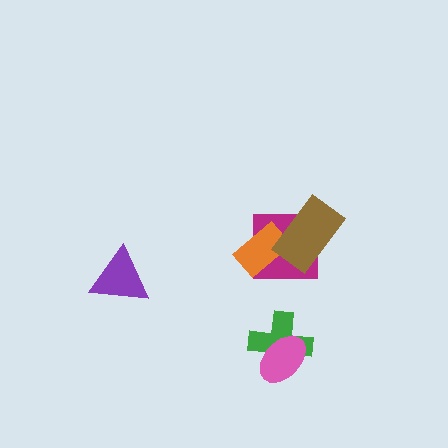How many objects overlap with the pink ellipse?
1 object overlaps with the pink ellipse.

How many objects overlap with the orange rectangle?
2 objects overlap with the orange rectangle.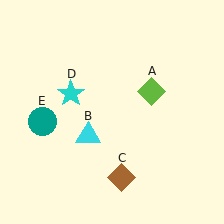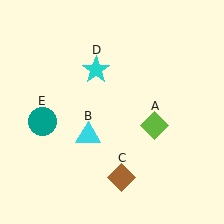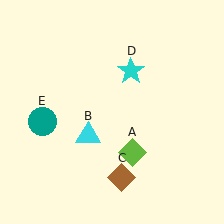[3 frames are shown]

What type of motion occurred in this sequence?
The lime diamond (object A), cyan star (object D) rotated clockwise around the center of the scene.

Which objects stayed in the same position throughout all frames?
Cyan triangle (object B) and brown diamond (object C) and teal circle (object E) remained stationary.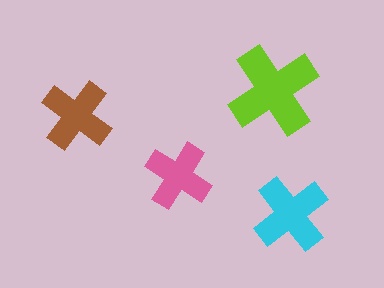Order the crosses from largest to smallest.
the lime one, the cyan one, the brown one, the pink one.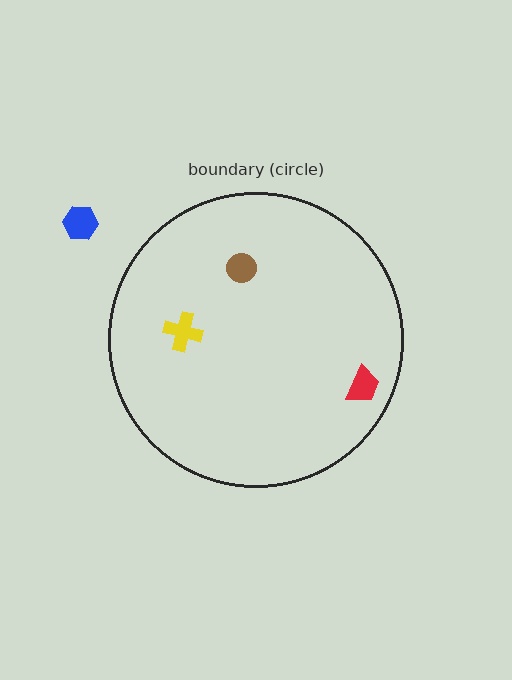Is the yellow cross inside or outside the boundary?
Inside.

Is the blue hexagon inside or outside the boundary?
Outside.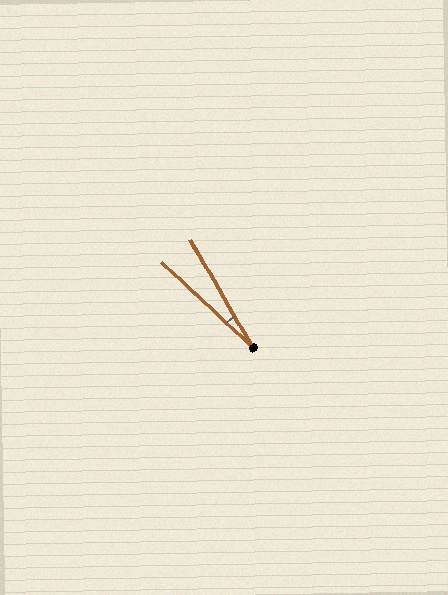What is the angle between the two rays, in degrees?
Approximately 17 degrees.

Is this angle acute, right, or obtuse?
It is acute.